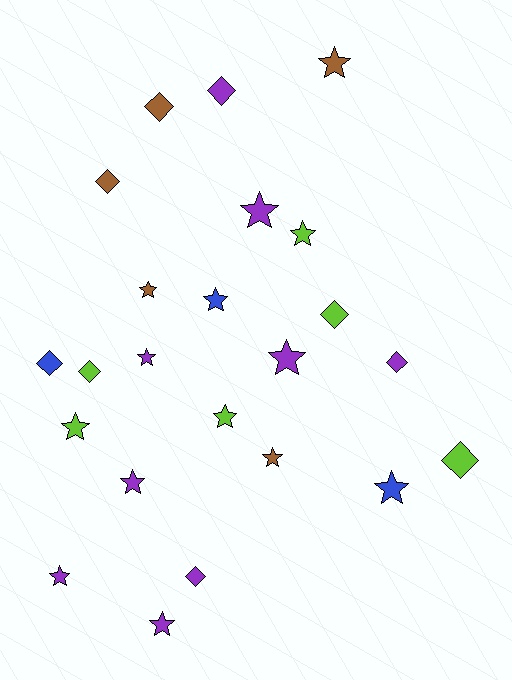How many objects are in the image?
There are 23 objects.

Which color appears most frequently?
Purple, with 9 objects.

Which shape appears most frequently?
Star, with 14 objects.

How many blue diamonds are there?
There is 1 blue diamond.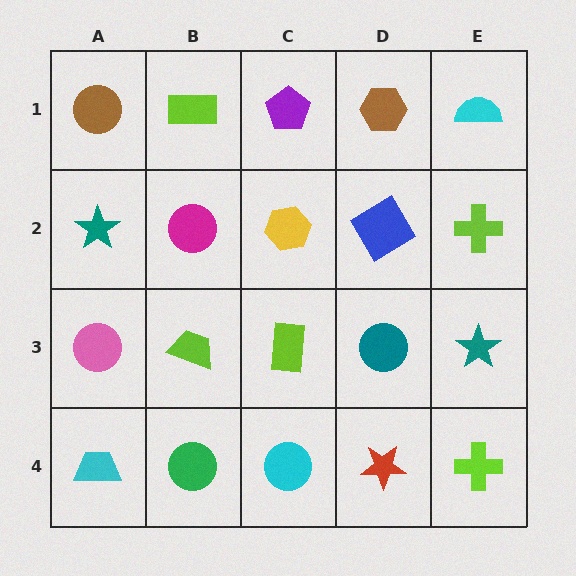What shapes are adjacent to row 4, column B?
A lime trapezoid (row 3, column B), a cyan trapezoid (row 4, column A), a cyan circle (row 4, column C).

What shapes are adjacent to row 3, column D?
A blue diamond (row 2, column D), a red star (row 4, column D), a lime rectangle (row 3, column C), a teal star (row 3, column E).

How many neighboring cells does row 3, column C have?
4.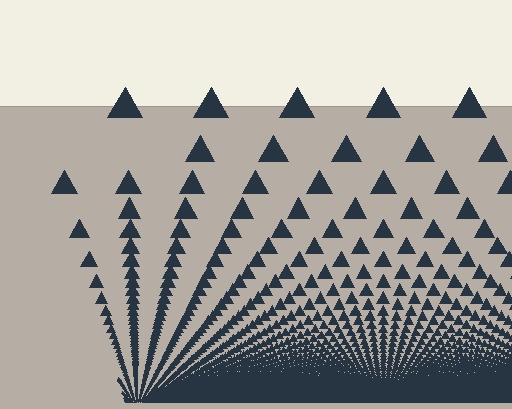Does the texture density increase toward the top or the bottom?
Density increases toward the bottom.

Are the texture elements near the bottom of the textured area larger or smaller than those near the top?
Smaller. The gradient is inverted — elements near the bottom are smaller and denser.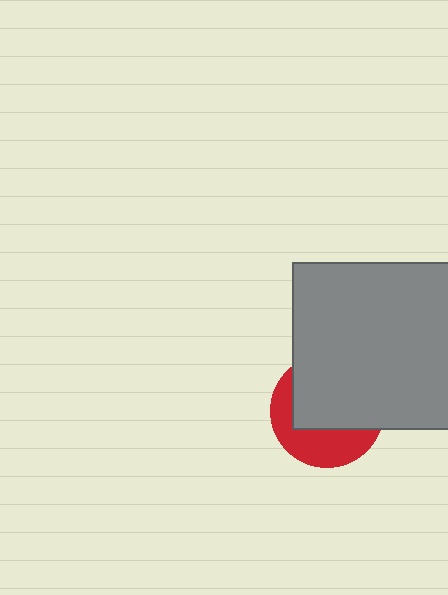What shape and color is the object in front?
The object in front is a gray square.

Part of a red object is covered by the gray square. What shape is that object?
It is a circle.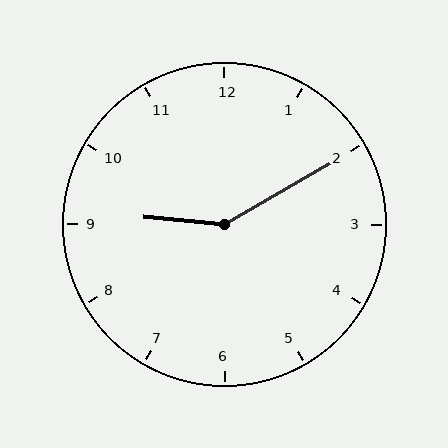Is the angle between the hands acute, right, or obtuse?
It is obtuse.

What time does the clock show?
9:10.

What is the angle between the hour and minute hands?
Approximately 145 degrees.